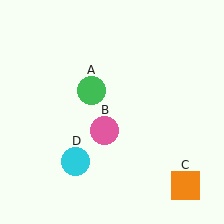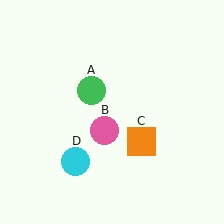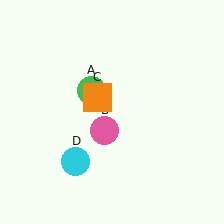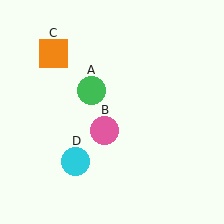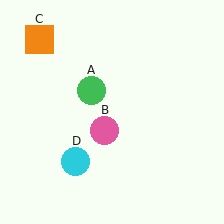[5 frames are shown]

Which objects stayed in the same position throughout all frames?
Green circle (object A) and pink circle (object B) and cyan circle (object D) remained stationary.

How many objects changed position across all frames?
1 object changed position: orange square (object C).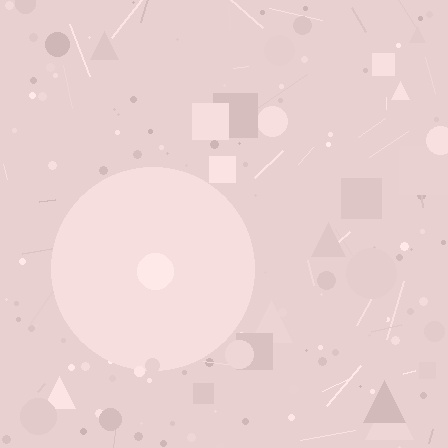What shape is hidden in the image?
A circle is hidden in the image.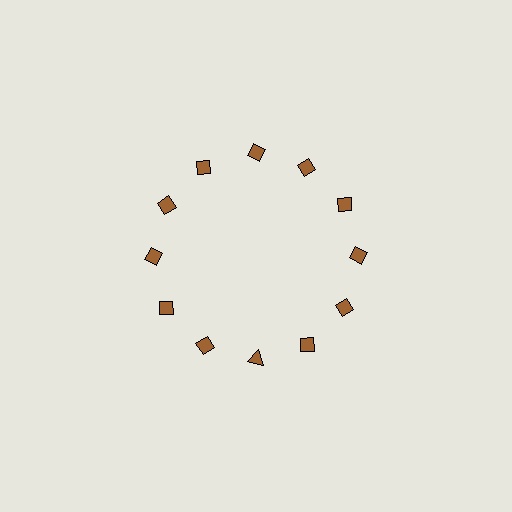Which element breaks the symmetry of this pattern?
The brown triangle at roughly the 6 o'clock position breaks the symmetry. All other shapes are brown diamonds.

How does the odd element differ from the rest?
It has a different shape: triangle instead of diamond.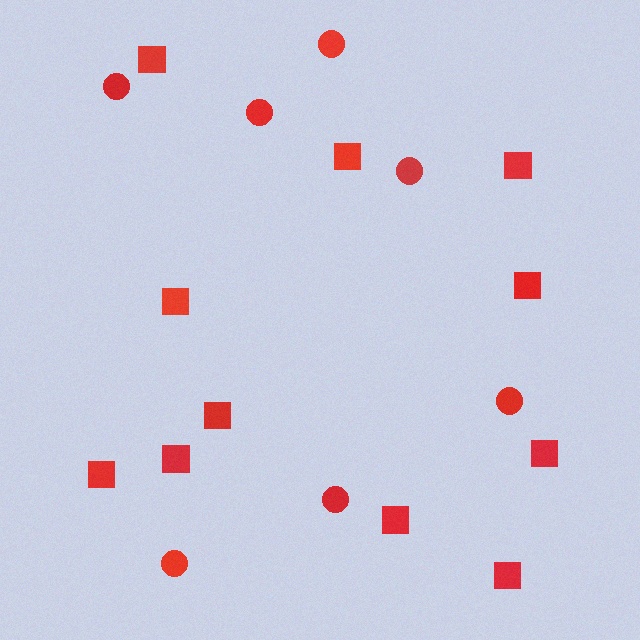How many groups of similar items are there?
There are 2 groups: one group of squares (11) and one group of circles (7).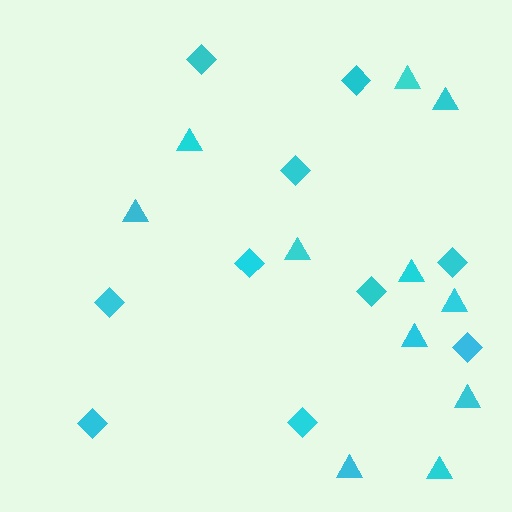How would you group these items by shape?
There are 2 groups: one group of triangles (11) and one group of diamonds (10).